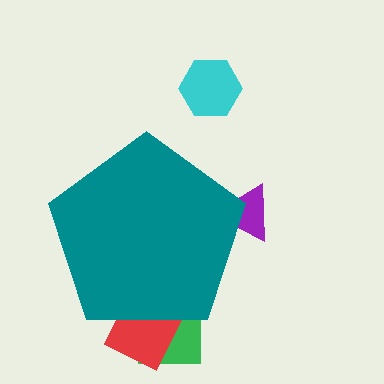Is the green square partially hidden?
Yes, the green square is partially hidden behind the teal pentagon.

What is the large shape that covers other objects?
A teal pentagon.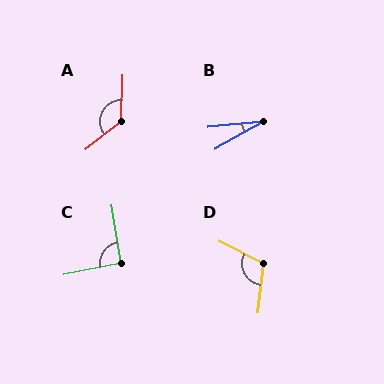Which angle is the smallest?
B, at approximately 24 degrees.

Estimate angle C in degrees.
Approximately 92 degrees.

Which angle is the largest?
A, at approximately 131 degrees.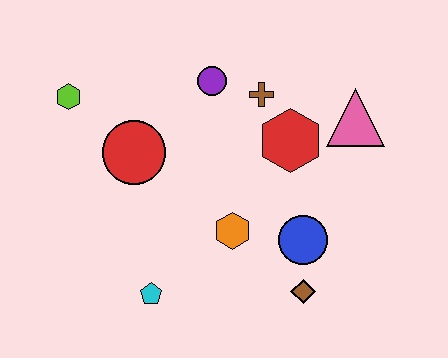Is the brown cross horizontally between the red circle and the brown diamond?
Yes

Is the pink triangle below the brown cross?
Yes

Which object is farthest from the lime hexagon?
The brown diamond is farthest from the lime hexagon.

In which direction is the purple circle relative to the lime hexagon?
The purple circle is to the right of the lime hexagon.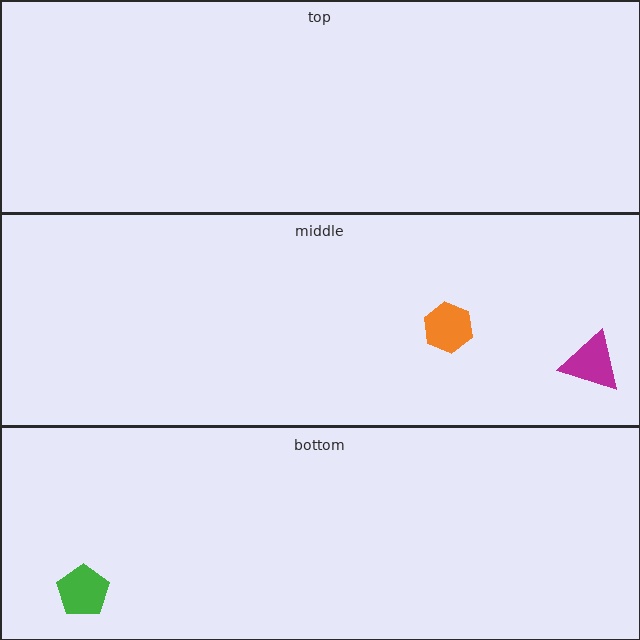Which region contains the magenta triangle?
The middle region.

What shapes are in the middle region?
The orange hexagon, the magenta triangle.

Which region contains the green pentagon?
The bottom region.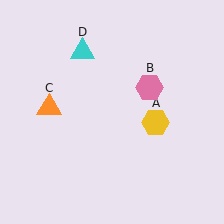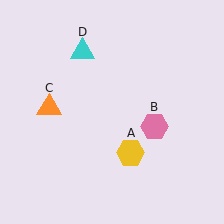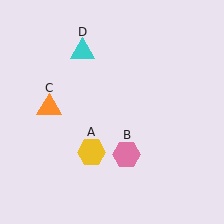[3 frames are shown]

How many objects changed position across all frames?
2 objects changed position: yellow hexagon (object A), pink hexagon (object B).